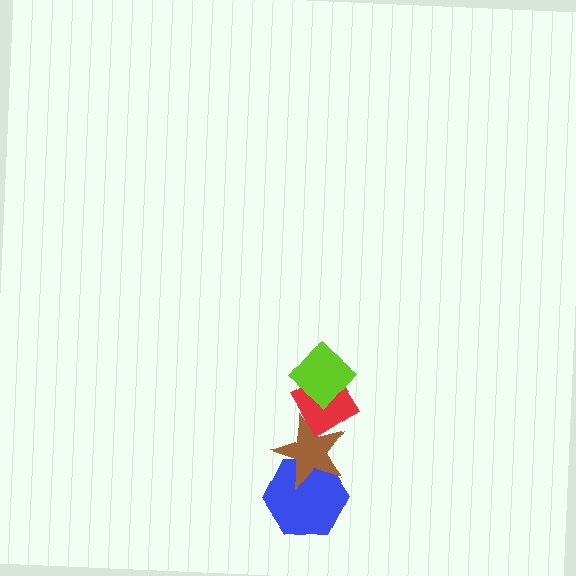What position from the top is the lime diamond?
The lime diamond is 1st from the top.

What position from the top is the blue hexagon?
The blue hexagon is 4th from the top.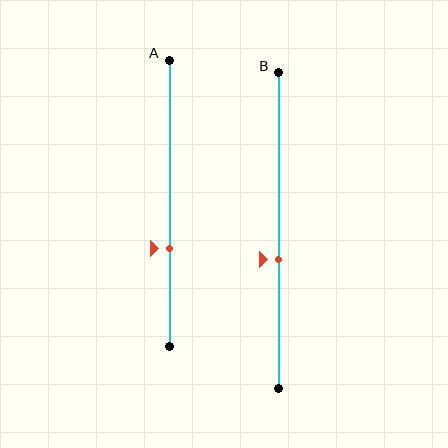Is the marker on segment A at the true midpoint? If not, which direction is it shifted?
No, the marker on segment A is shifted downward by about 16% of the segment length.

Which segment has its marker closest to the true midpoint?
Segment B has its marker closest to the true midpoint.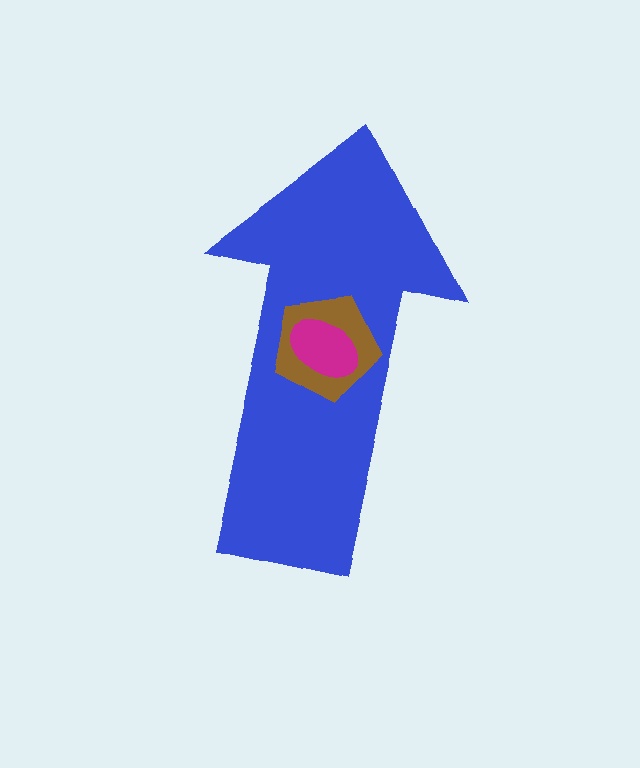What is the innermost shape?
The magenta ellipse.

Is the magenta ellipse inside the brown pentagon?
Yes.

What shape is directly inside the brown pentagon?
The magenta ellipse.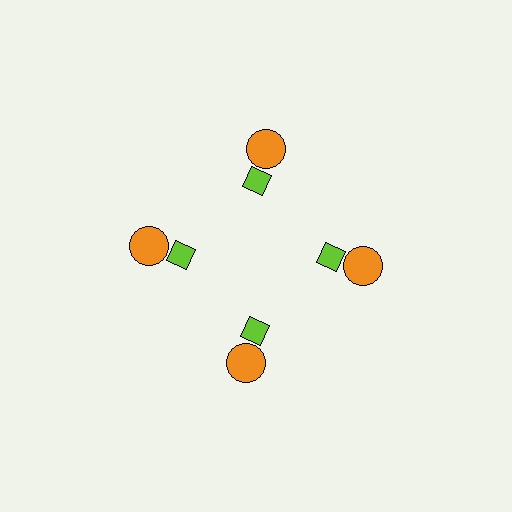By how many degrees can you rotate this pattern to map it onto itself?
The pattern maps onto itself every 90 degrees of rotation.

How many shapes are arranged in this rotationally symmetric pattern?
There are 8 shapes, arranged in 4 groups of 2.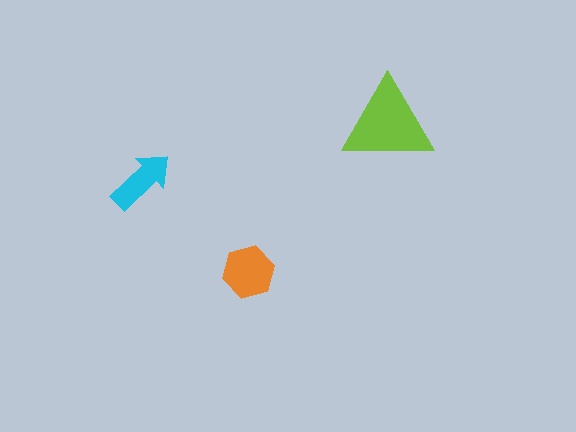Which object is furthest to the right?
The lime triangle is rightmost.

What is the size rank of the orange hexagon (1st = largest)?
2nd.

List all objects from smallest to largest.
The cyan arrow, the orange hexagon, the lime triangle.